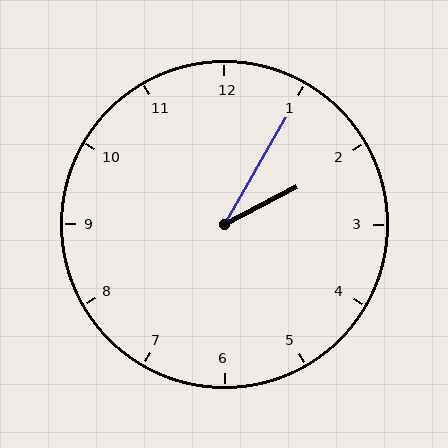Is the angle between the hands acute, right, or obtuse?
It is acute.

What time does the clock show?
2:05.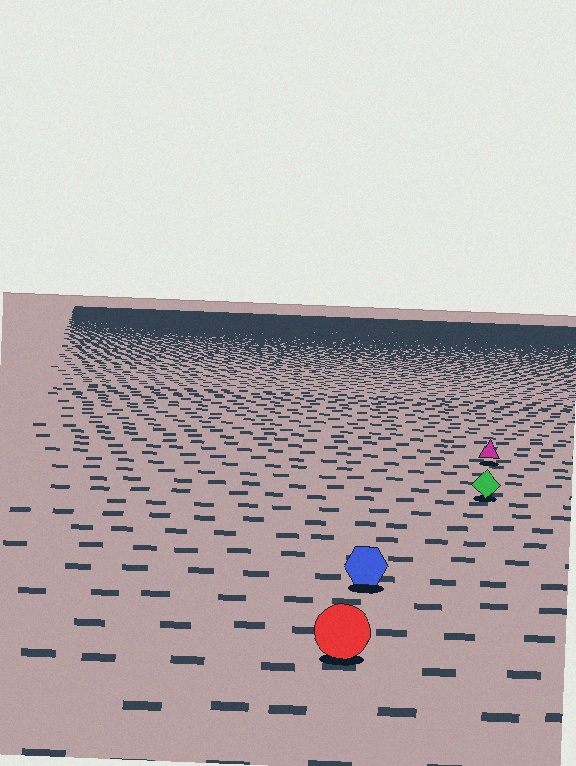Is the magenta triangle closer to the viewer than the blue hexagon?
No. The blue hexagon is closer — you can tell from the texture gradient: the ground texture is coarser near it.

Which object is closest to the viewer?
The red circle is closest. The texture marks near it are larger and more spread out.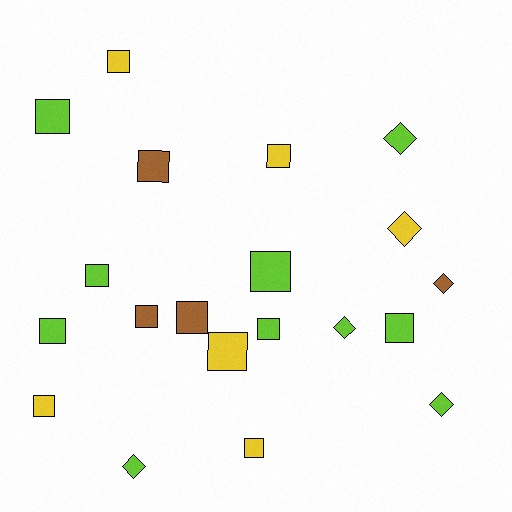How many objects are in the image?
There are 20 objects.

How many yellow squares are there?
There are 5 yellow squares.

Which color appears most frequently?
Lime, with 10 objects.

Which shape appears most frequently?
Square, with 14 objects.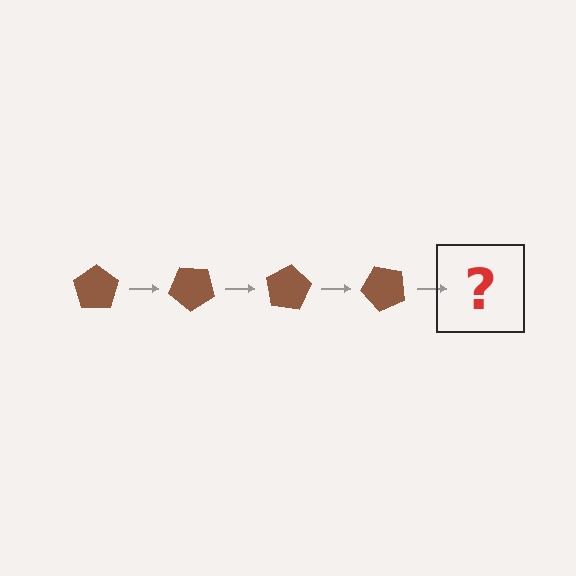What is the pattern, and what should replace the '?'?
The pattern is that the pentagon rotates 40 degrees each step. The '?' should be a brown pentagon rotated 160 degrees.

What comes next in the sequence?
The next element should be a brown pentagon rotated 160 degrees.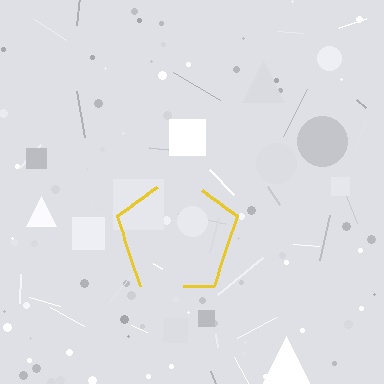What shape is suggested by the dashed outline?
The dashed outline suggests a pentagon.